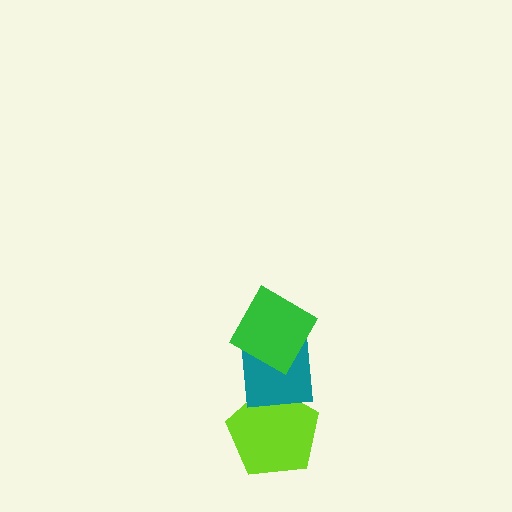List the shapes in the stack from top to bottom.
From top to bottom: the green diamond, the teal square, the lime pentagon.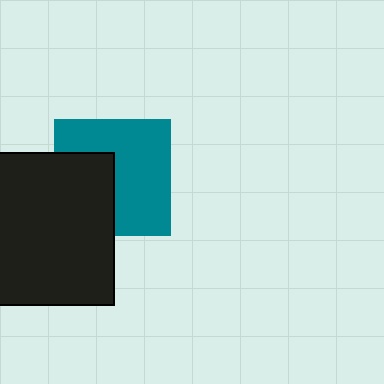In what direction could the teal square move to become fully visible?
The teal square could move right. That would shift it out from behind the black square entirely.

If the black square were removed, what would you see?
You would see the complete teal square.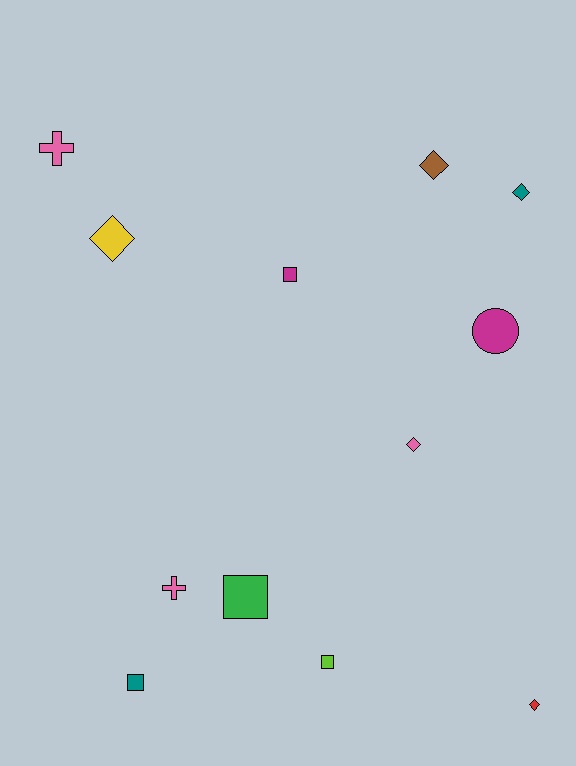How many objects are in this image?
There are 12 objects.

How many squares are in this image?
There are 4 squares.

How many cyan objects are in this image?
There are no cyan objects.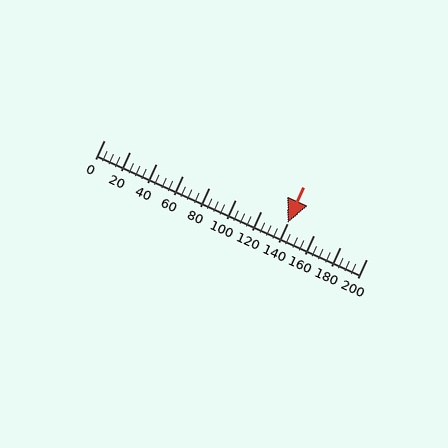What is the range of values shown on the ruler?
The ruler shows values from 0 to 200.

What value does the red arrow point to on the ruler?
The red arrow points to approximately 140.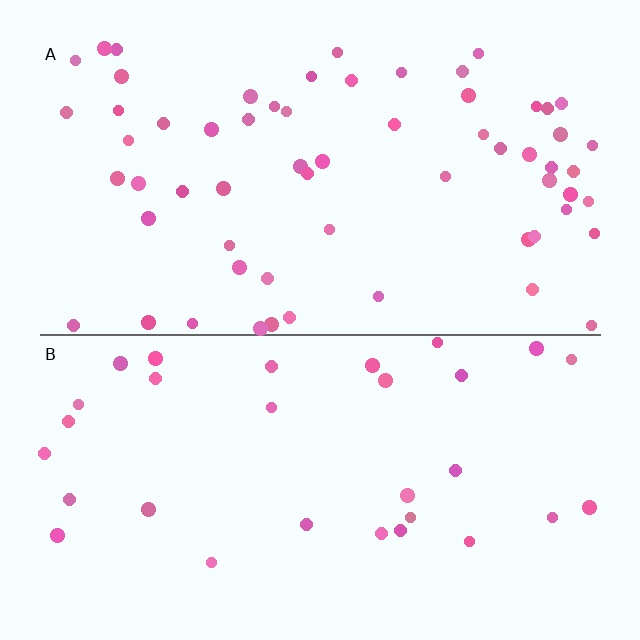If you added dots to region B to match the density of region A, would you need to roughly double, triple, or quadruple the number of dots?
Approximately double.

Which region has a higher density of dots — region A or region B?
A (the top).